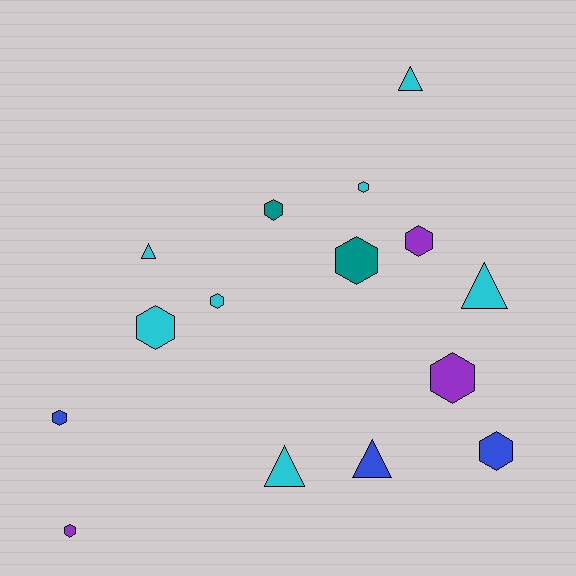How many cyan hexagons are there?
There are 3 cyan hexagons.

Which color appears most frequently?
Cyan, with 7 objects.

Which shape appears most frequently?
Hexagon, with 10 objects.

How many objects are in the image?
There are 15 objects.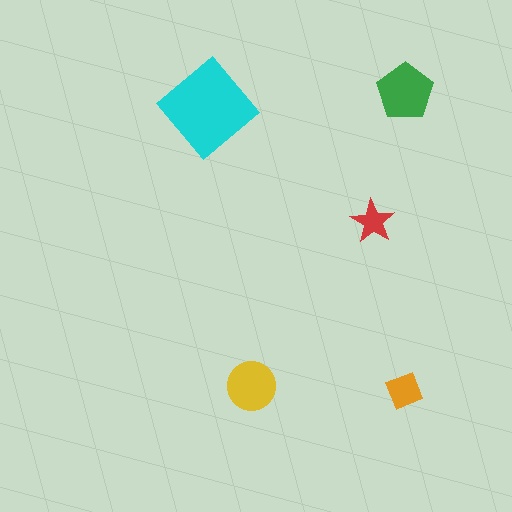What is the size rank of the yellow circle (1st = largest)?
3rd.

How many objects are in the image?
There are 5 objects in the image.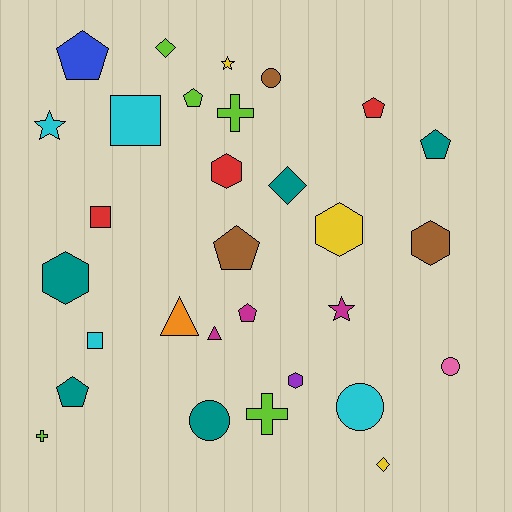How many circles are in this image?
There are 4 circles.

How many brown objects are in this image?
There are 3 brown objects.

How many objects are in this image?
There are 30 objects.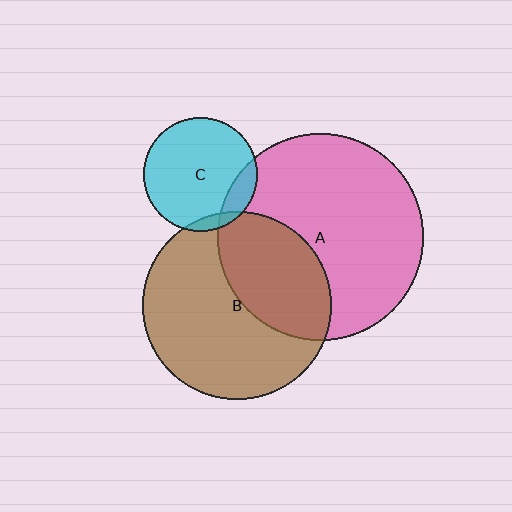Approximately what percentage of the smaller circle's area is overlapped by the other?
Approximately 35%.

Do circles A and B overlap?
Yes.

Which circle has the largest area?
Circle A (pink).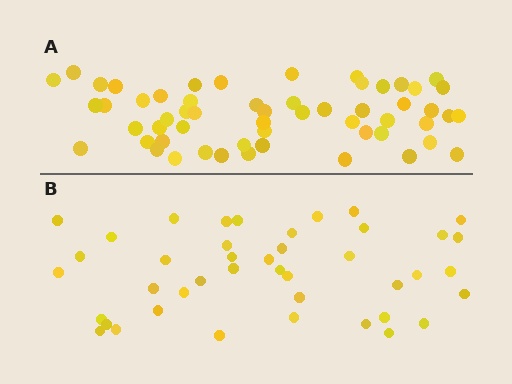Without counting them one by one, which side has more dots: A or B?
Region A (the top region) has more dots.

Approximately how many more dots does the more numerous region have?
Region A has approximately 15 more dots than region B.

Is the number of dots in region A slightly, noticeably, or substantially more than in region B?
Region A has noticeably more, but not dramatically so. The ratio is roughly 1.3 to 1.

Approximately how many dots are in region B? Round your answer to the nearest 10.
About 40 dots. (The exact count is 42, which rounds to 40.)